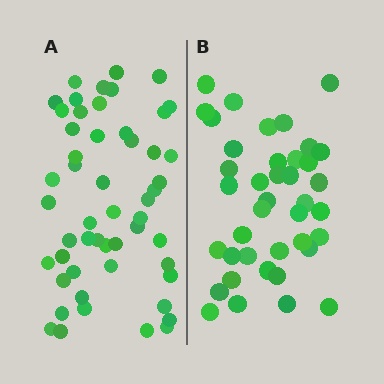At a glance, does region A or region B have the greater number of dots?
Region A (the left region) has more dots.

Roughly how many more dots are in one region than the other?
Region A has roughly 12 or so more dots than region B.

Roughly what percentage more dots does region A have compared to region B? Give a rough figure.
About 30% more.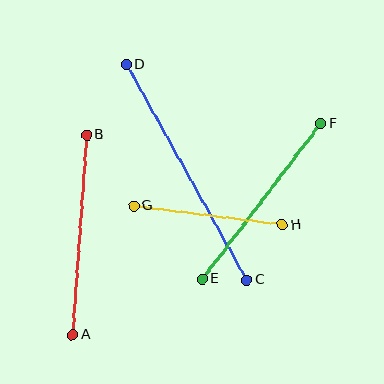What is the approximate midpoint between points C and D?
The midpoint is at approximately (187, 172) pixels.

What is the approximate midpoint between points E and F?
The midpoint is at approximately (262, 201) pixels.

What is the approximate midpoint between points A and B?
The midpoint is at approximately (80, 235) pixels.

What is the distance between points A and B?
The distance is approximately 201 pixels.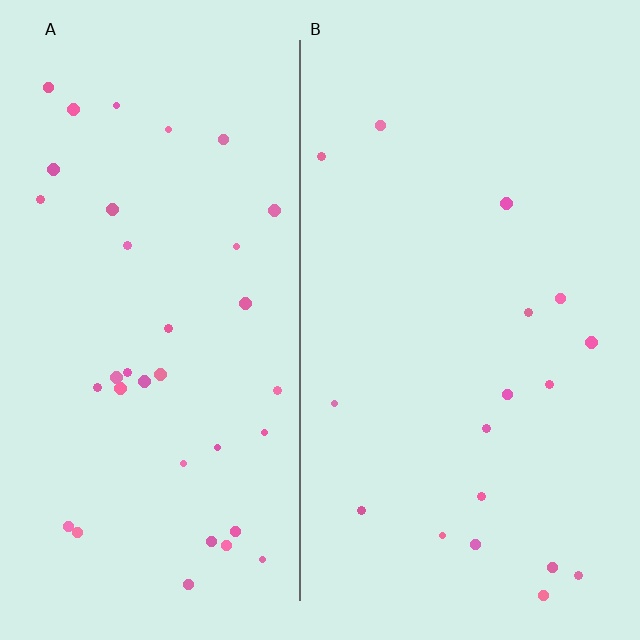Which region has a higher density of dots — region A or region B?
A (the left).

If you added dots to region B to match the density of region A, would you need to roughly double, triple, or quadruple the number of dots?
Approximately double.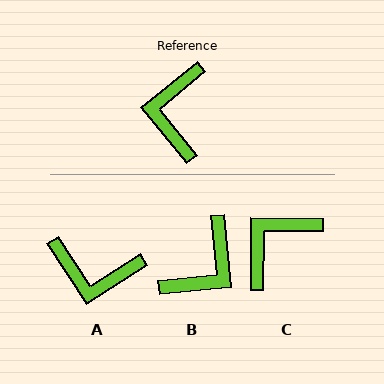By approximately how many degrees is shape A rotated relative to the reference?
Approximately 84 degrees counter-clockwise.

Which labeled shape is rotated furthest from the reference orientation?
B, about 146 degrees away.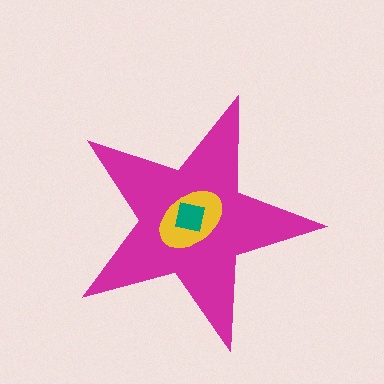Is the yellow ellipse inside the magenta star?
Yes.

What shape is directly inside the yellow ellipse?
The teal square.